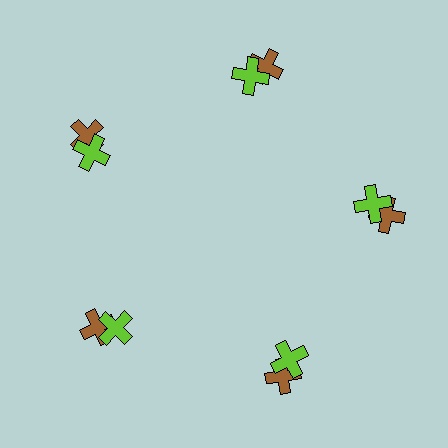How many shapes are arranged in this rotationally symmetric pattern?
There are 10 shapes, arranged in 5 groups of 2.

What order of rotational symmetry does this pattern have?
This pattern has 5-fold rotational symmetry.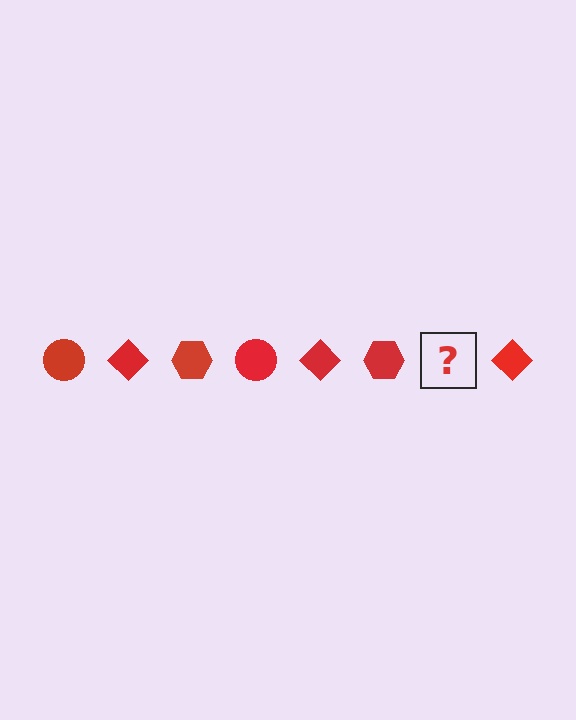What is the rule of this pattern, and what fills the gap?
The rule is that the pattern cycles through circle, diamond, hexagon shapes in red. The gap should be filled with a red circle.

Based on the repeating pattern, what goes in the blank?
The blank should be a red circle.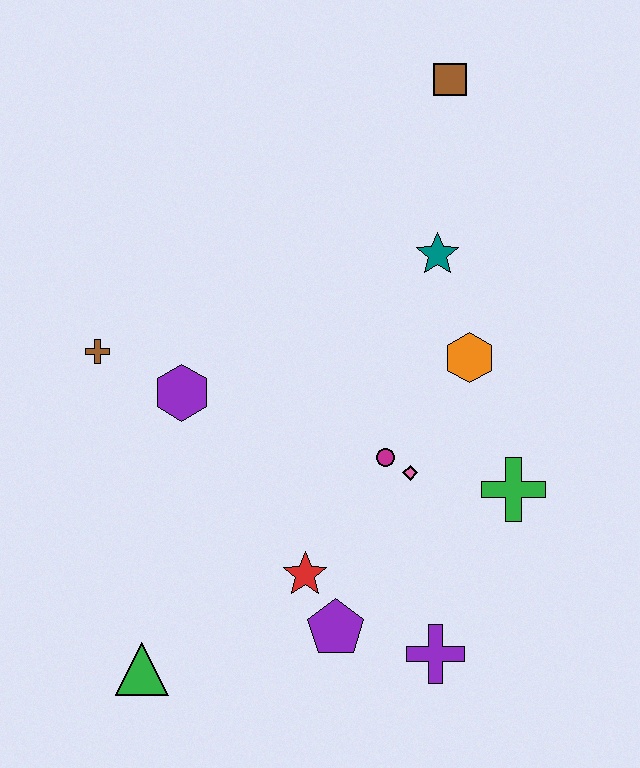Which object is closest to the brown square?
The teal star is closest to the brown square.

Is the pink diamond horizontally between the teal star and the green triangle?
Yes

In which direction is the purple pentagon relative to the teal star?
The purple pentagon is below the teal star.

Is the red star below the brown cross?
Yes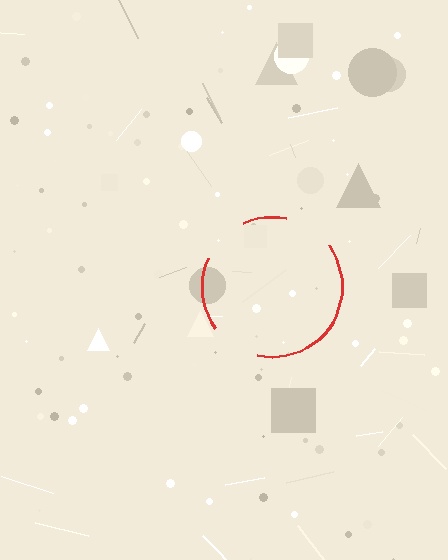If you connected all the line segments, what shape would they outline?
They would outline a circle.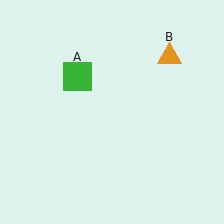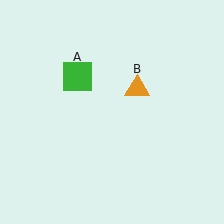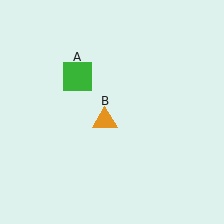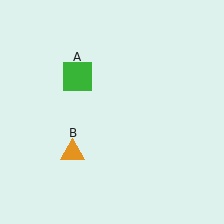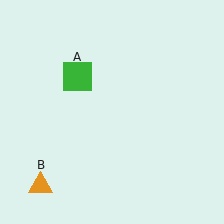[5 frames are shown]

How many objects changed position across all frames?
1 object changed position: orange triangle (object B).